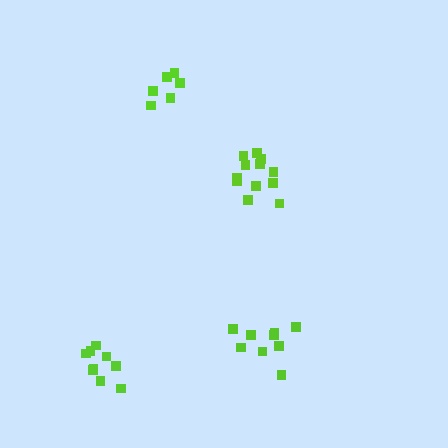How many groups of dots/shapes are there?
There are 4 groups.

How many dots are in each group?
Group 1: 9 dots, Group 2: 6 dots, Group 3: 12 dots, Group 4: 9 dots (36 total).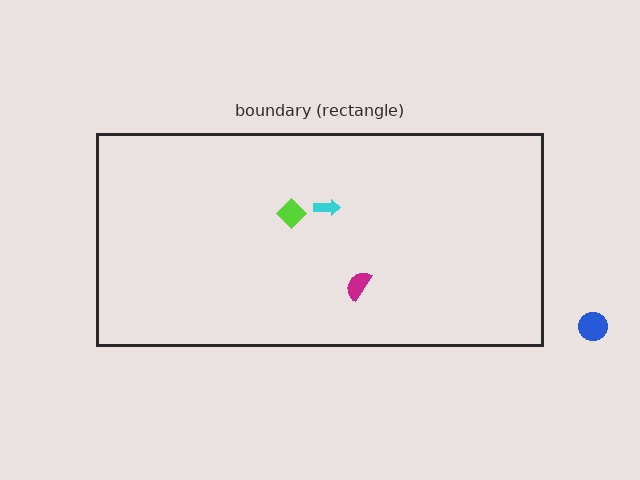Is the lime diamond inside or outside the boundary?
Inside.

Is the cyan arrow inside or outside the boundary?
Inside.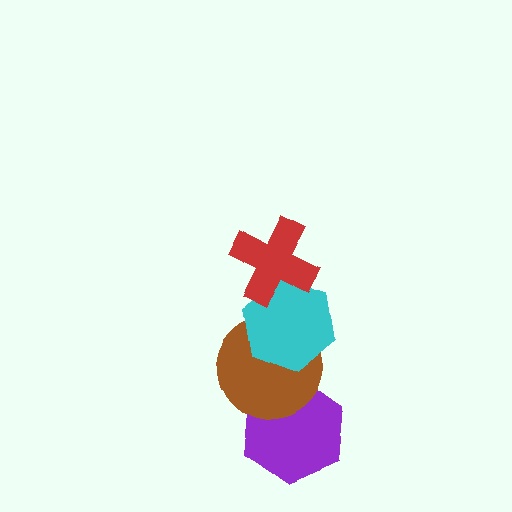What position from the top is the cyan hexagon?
The cyan hexagon is 2nd from the top.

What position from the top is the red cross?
The red cross is 1st from the top.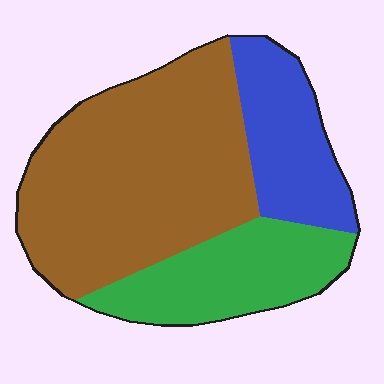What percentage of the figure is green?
Green covers 24% of the figure.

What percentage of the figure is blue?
Blue takes up about one fifth (1/5) of the figure.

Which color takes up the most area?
Brown, at roughly 55%.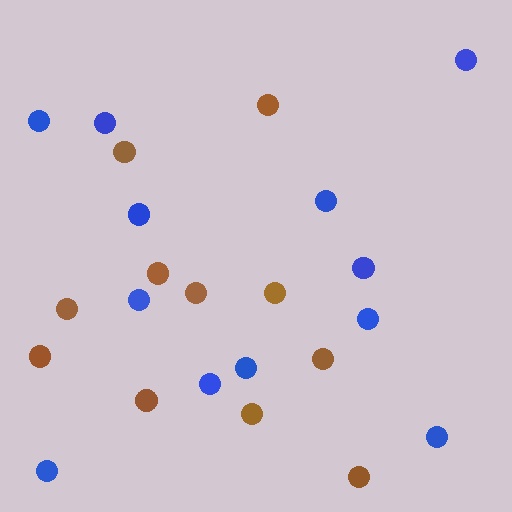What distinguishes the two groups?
There are 2 groups: one group of brown circles (11) and one group of blue circles (12).